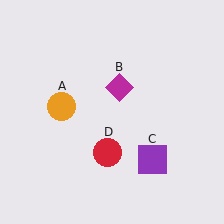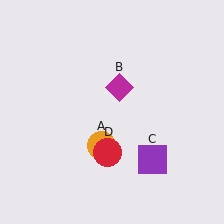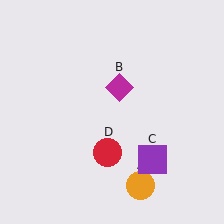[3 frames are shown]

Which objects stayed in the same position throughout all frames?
Magenta diamond (object B) and purple square (object C) and red circle (object D) remained stationary.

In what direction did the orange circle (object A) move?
The orange circle (object A) moved down and to the right.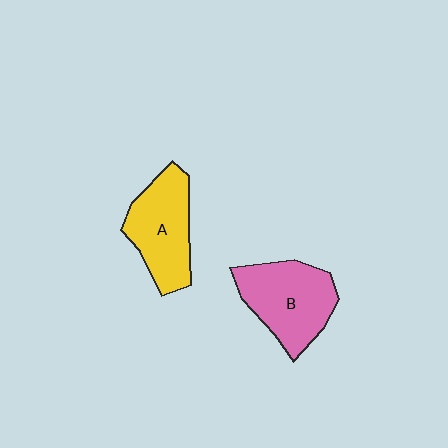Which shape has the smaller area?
Shape A (yellow).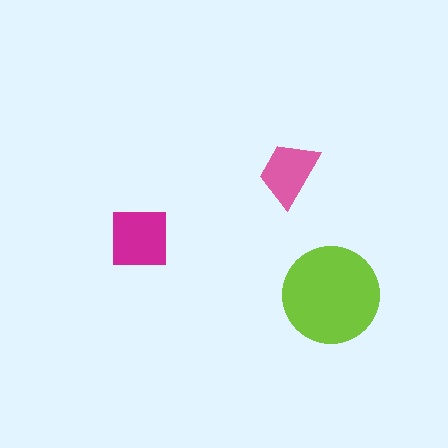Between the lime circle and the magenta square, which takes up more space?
The lime circle.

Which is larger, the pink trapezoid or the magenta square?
The magenta square.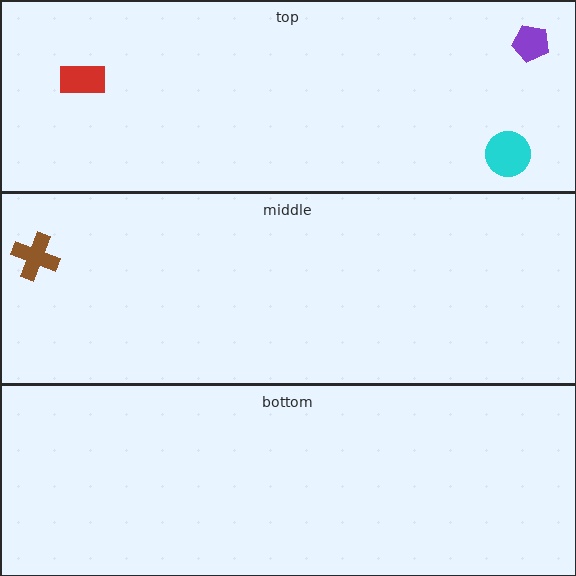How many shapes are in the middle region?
1.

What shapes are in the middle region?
The brown cross.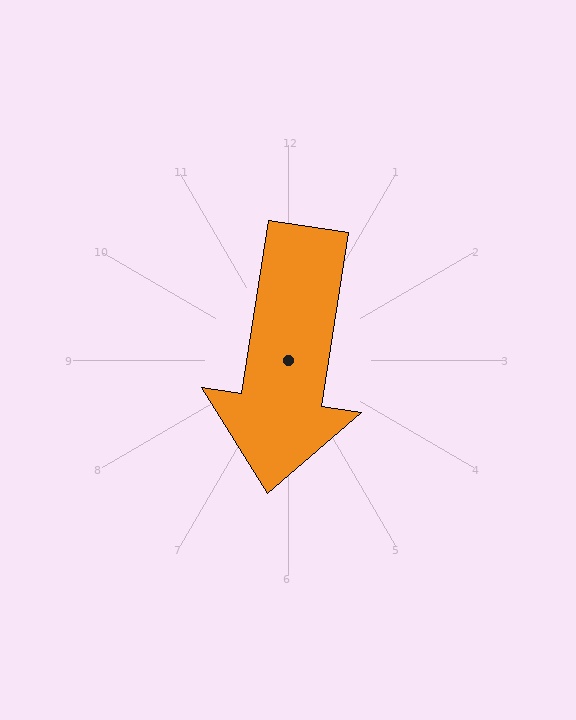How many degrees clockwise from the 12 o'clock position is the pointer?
Approximately 189 degrees.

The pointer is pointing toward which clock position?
Roughly 6 o'clock.